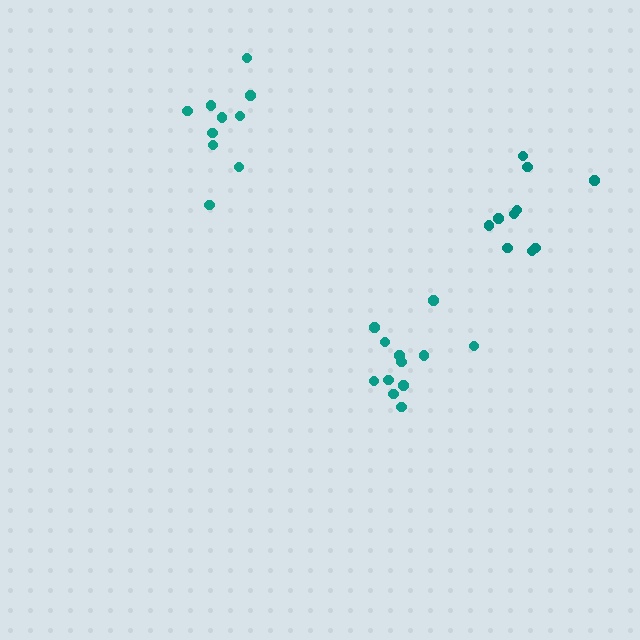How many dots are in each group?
Group 1: 12 dots, Group 2: 10 dots, Group 3: 10 dots (32 total).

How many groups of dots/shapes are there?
There are 3 groups.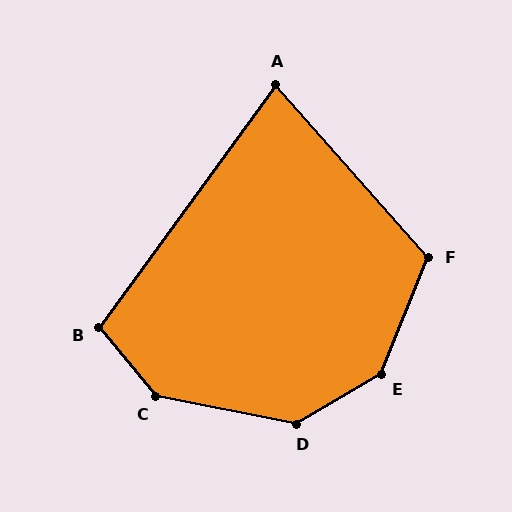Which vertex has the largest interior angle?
E, at approximately 142 degrees.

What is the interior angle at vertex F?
Approximately 116 degrees (obtuse).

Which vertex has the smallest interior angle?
A, at approximately 78 degrees.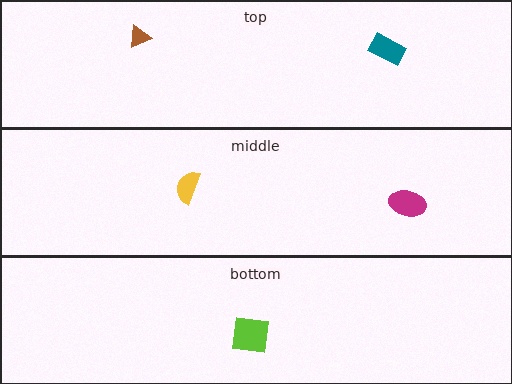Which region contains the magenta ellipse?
The middle region.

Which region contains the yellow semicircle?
The middle region.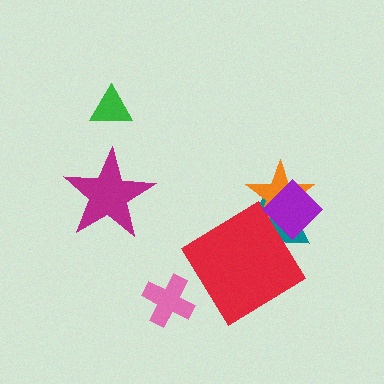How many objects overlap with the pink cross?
0 objects overlap with the pink cross.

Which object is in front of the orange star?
The purple diamond is in front of the orange star.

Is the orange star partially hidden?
Yes, it is partially covered by another shape.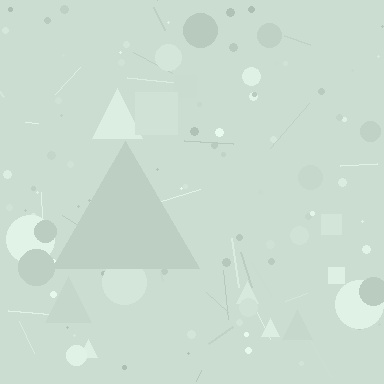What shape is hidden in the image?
A triangle is hidden in the image.